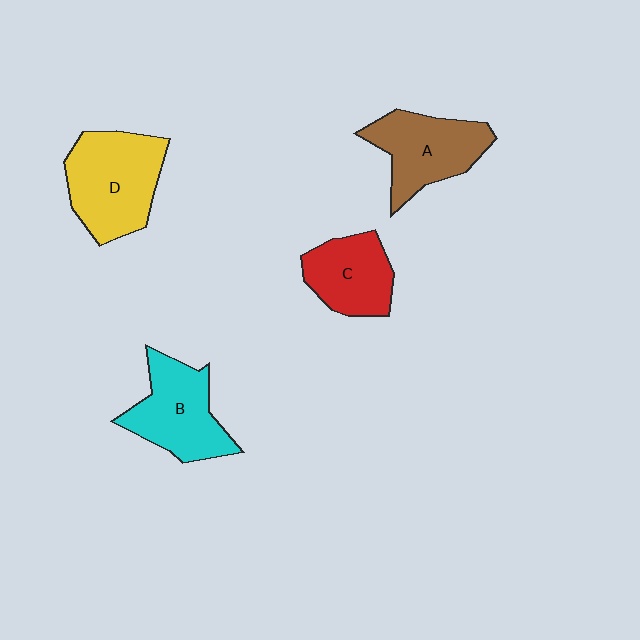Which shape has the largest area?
Shape D (yellow).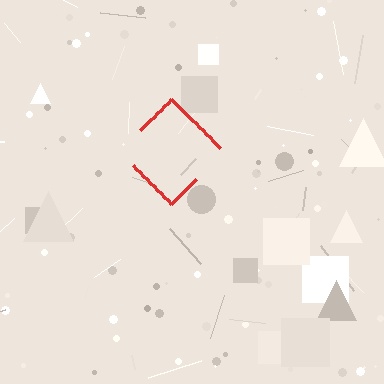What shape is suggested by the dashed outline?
The dashed outline suggests a diamond.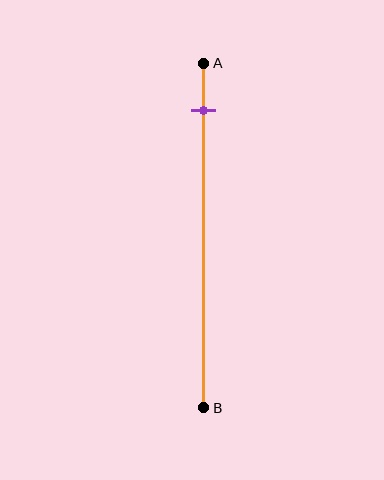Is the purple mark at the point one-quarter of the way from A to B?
No, the mark is at about 15% from A, not at the 25% one-quarter point.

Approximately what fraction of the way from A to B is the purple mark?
The purple mark is approximately 15% of the way from A to B.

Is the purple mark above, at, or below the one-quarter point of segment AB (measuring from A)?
The purple mark is above the one-quarter point of segment AB.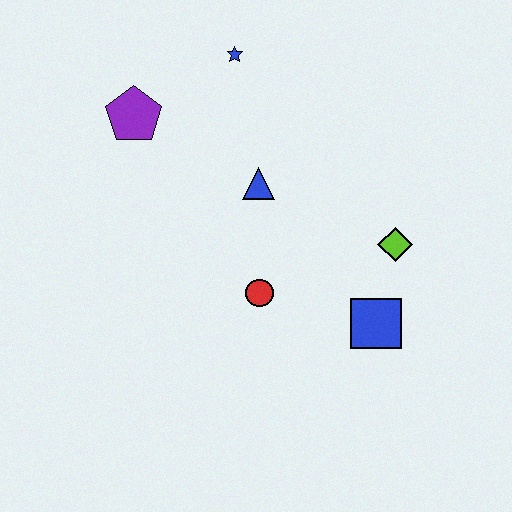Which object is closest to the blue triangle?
The red circle is closest to the blue triangle.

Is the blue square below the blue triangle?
Yes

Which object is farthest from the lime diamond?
The purple pentagon is farthest from the lime diamond.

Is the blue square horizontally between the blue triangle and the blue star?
No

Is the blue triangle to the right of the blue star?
Yes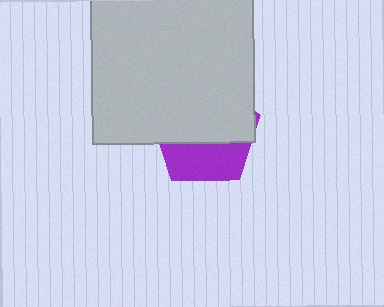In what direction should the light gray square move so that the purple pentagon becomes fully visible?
The light gray square should move up. That is the shortest direction to clear the overlap and leave the purple pentagon fully visible.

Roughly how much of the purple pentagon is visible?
A small part of it is visible (roughly 38%).